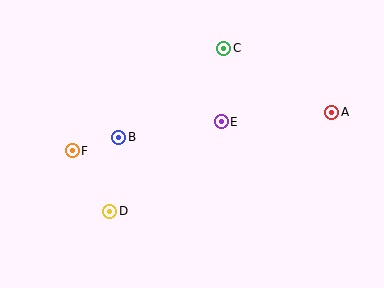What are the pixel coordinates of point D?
Point D is at (110, 211).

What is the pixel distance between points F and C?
The distance between F and C is 183 pixels.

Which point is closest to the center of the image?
Point E at (221, 122) is closest to the center.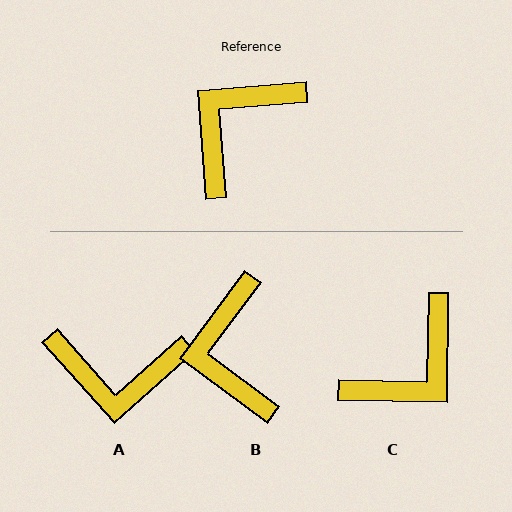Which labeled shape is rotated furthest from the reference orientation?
C, about 175 degrees away.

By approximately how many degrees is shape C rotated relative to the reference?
Approximately 175 degrees counter-clockwise.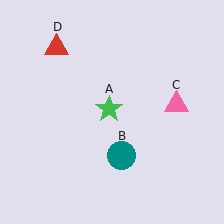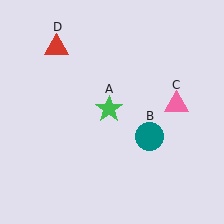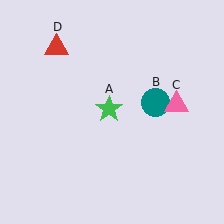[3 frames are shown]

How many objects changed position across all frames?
1 object changed position: teal circle (object B).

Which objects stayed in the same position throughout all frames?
Green star (object A) and pink triangle (object C) and red triangle (object D) remained stationary.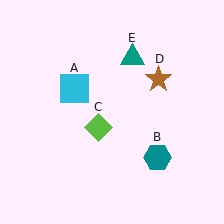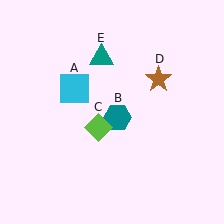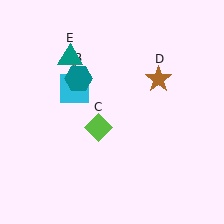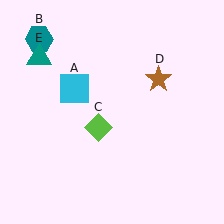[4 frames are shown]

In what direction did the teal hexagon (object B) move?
The teal hexagon (object B) moved up and to the left.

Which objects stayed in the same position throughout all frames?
Cyan square (object A) and lime diamond (object C) and brown star (object D) remained stationary.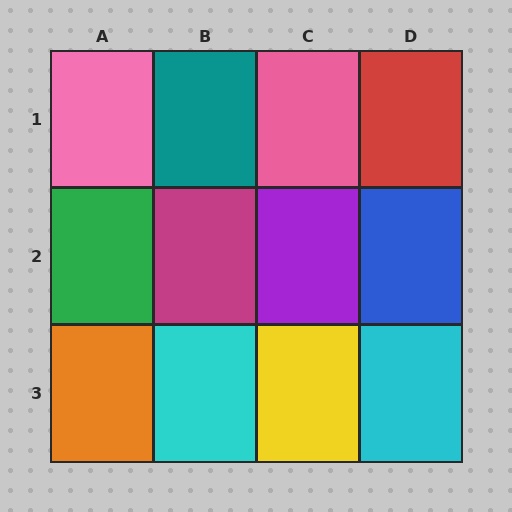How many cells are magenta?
1 cell is magenta.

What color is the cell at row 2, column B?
Magenta.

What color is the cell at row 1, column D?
Red.